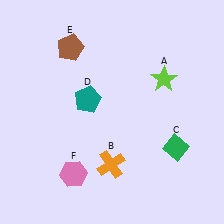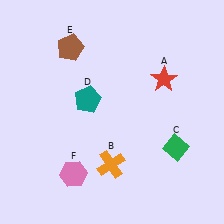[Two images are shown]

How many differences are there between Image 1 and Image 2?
There is 1 difference between the two images.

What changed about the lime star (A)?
In Image 1, A is lime. In Image 2, it changed to red.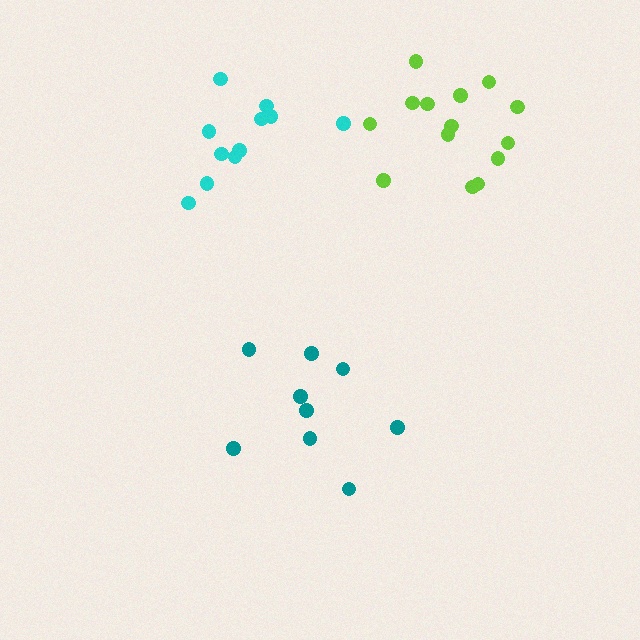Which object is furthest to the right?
The lime cluster is rightmost.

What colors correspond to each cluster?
The clusters are colored: teal, lime, cyan.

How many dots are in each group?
Group 1: 9 dots, Group 2: 14 dots, Group 3: 11 dots (34 total).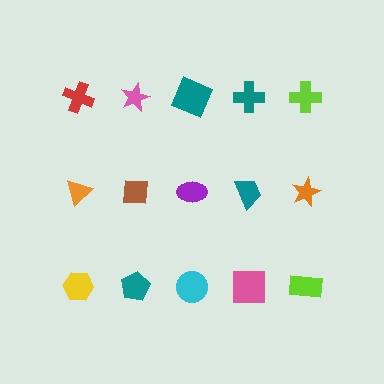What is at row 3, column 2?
A teal pentagon.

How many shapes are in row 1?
5 shapes.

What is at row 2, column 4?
A teal trapezoid.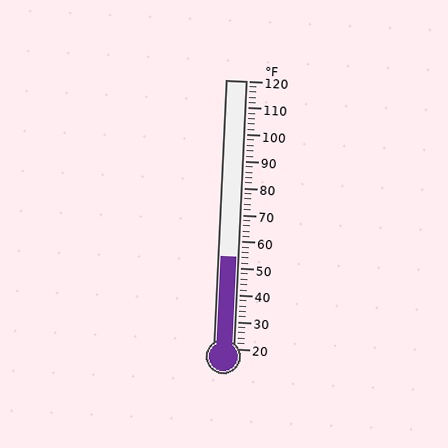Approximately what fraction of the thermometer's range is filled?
The thermometer is filled to approximately 35% of its range.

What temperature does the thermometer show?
The thermometer shows approximately 54°F.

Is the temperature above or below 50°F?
The temperature is above 50°F.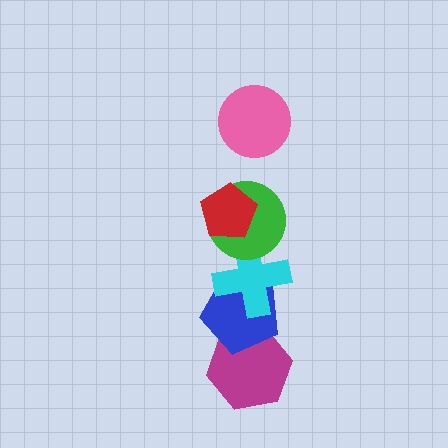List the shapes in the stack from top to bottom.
From top to bottom: the pink circle, the red pentagon, the green circle, the cyan cross, the blue pentagon, the magenta hexagon.